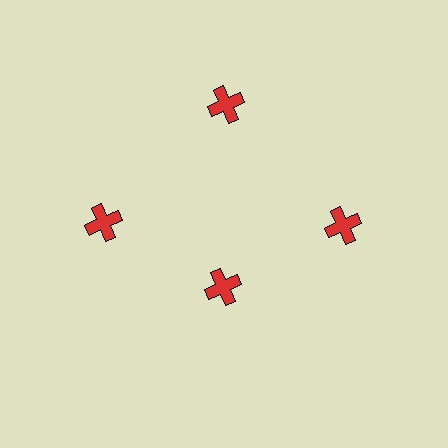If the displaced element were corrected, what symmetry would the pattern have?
It would have 4-fold rotational symmetry — the pattern would map onto itself every 90 degrees.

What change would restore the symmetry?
The symmetry would be restored by moving it outward, back onto the ring so that all 4 crosses sit at equal angles and equal distance from the center.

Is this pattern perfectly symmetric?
No. The 4 red crosses are arranged in a ring, but one element near the 6 o'clock position is pulled inward toward the center, breaking the 4-fold rotational symmetry.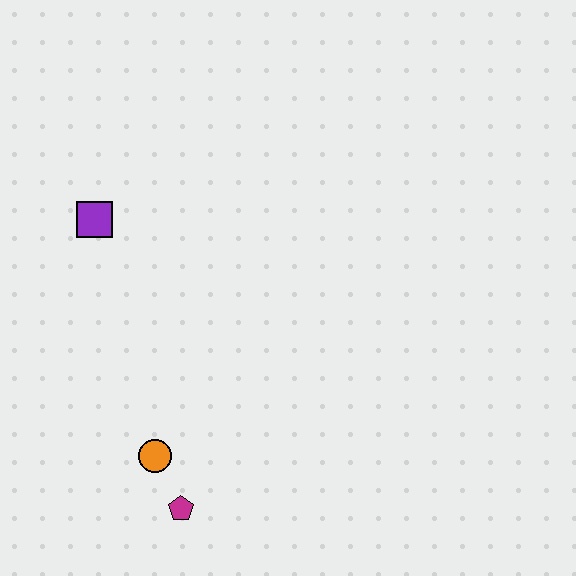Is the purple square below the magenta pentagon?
No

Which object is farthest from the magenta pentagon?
The purple square is farthest from the magenta pentagon.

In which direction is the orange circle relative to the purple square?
The orange circle is below the purple square.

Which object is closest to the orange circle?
The magenta pentagon is closest to the orange circle.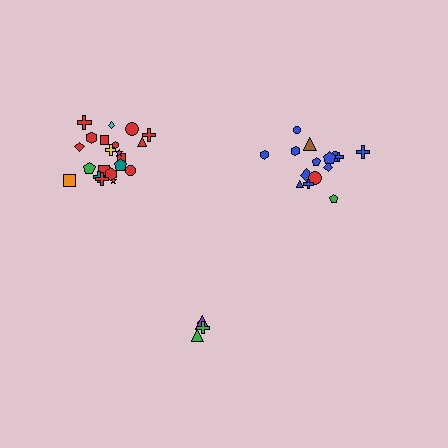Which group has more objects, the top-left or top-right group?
The top-left group.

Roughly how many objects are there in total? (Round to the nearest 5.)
Roughly 40 objects in total.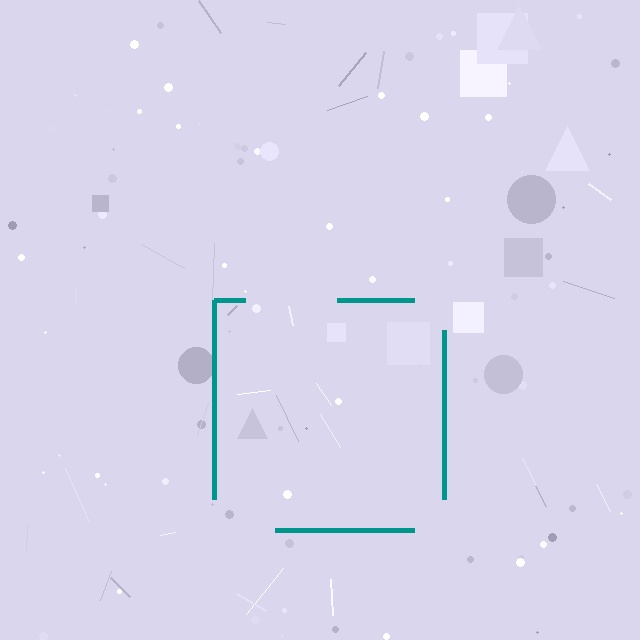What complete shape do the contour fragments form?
The contour fragments form a square.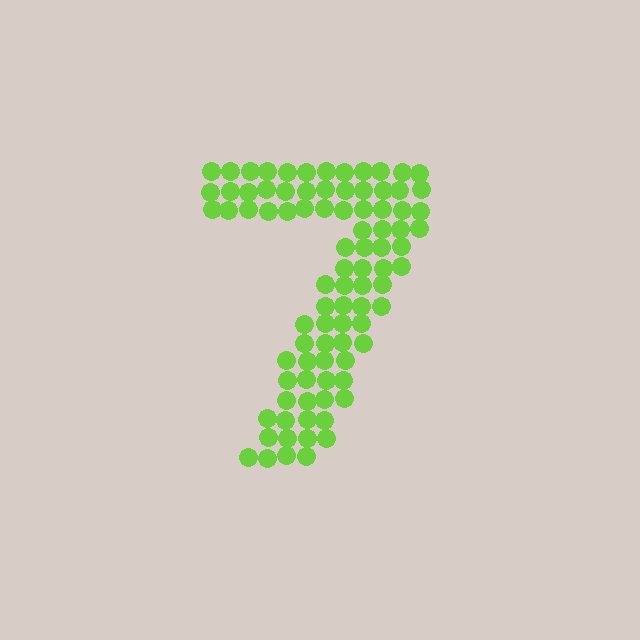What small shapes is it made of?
It is made of small circles.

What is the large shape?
The large shape is the digit 7.